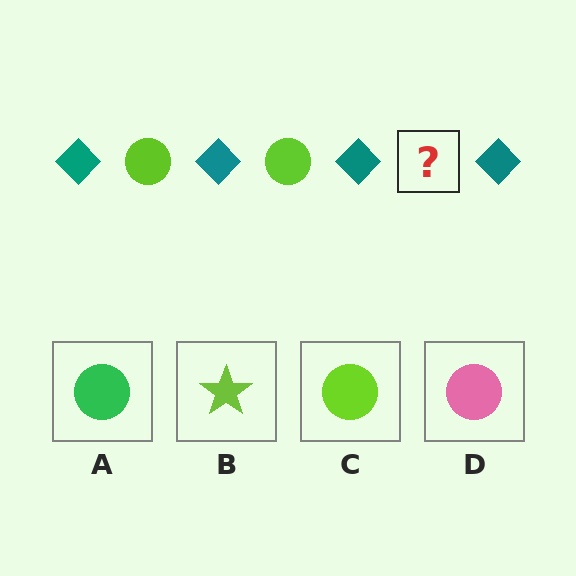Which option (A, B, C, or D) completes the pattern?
C.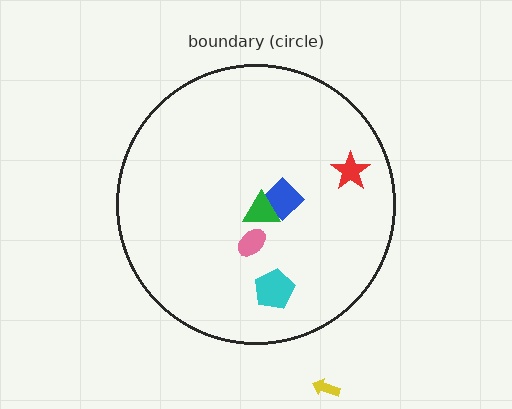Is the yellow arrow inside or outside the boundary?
Outside.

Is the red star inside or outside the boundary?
Inside.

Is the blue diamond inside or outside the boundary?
Inside.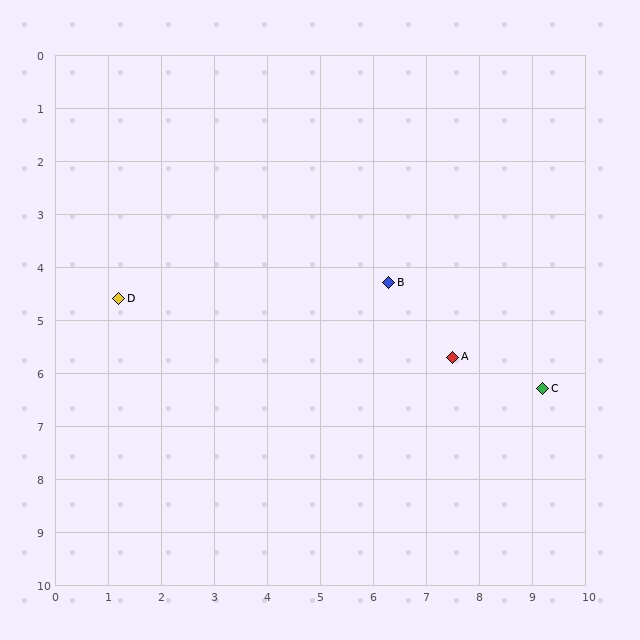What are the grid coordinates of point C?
Point C is at approximately (9.2, 6.3).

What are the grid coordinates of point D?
Point D is at approximately (1.2, 4.6).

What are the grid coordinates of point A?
Point A is at approximately (7.5, 5.7).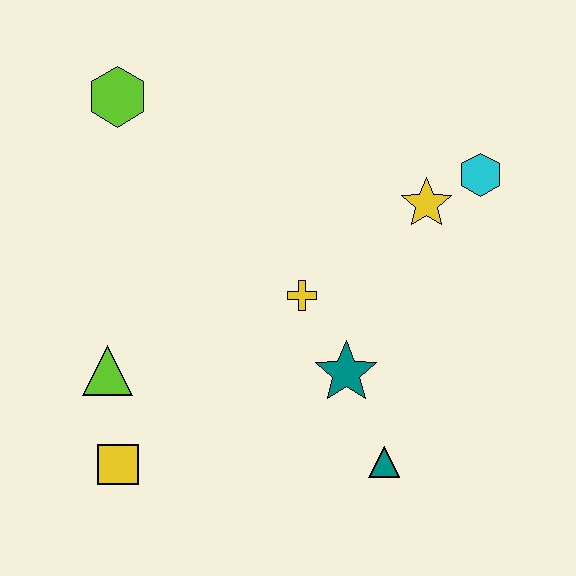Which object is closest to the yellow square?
The lime triangle is closest to the yellow square.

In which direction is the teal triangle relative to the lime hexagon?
The teal triangle is below the lime hexagon.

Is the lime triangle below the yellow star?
Yes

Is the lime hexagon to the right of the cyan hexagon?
No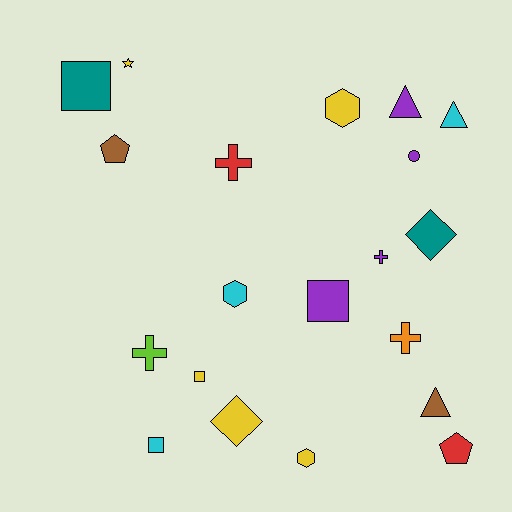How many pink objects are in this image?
There are no pink objects.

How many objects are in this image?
There are 20 objects.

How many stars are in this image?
There is 1 star.